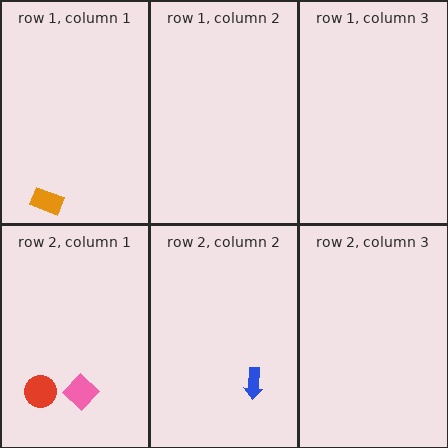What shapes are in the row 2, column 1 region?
The pink diamond, the red circle.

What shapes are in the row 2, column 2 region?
The blue arrow.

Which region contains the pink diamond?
The row 2, column 1 region.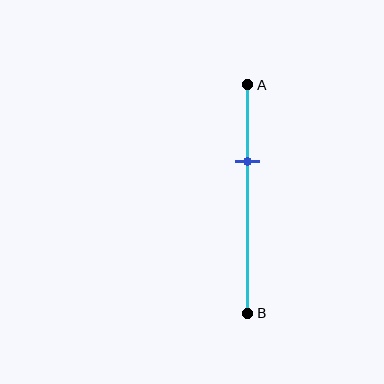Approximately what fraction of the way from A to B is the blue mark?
The blue mark is approximately 35% of the way from A to B.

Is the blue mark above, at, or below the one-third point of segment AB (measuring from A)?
The blue mark is approximately at the one-third point of segment AB.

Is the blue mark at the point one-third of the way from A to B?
Yes, the mark is approximately at the one-third point.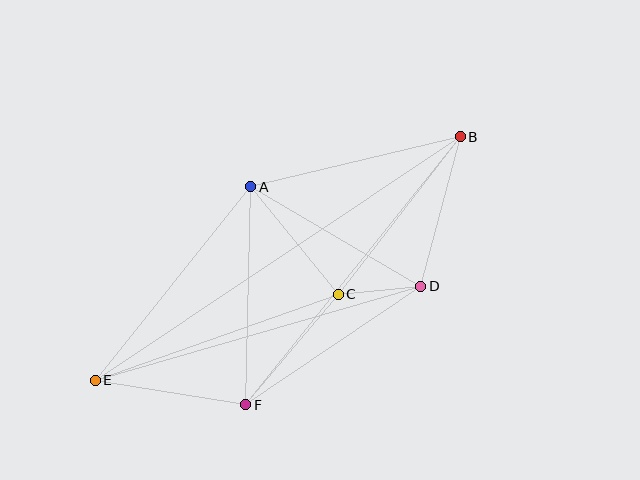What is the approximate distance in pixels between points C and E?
The distance between C and E is approximately 258 pixels.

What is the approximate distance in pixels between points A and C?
The distance between A and C is approximately 138 pixels.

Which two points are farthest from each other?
Points B and E are farthest from each other.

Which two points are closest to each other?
Points C and D are closest to each other.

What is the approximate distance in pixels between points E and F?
The distance between E and F is approximately 153 pixels.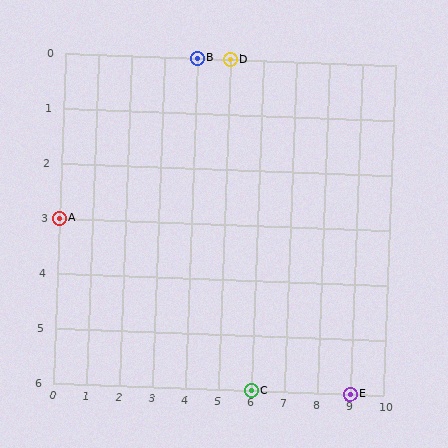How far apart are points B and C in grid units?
Points B and C are 2 columns and 6 rows apart (about 6.3 grid units diagonally).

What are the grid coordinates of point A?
Point A is at grid coordinates (0, 3).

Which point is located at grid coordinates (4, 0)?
Point B is at (4, 0).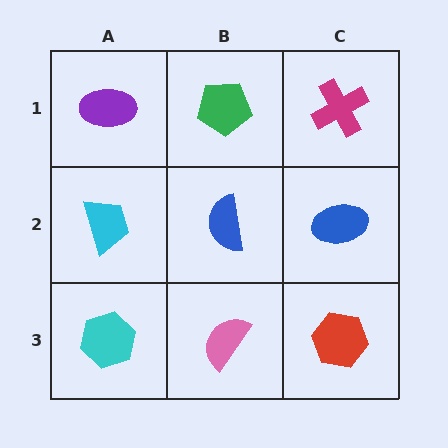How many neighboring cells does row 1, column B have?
3.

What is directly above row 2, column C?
A magenta cross.